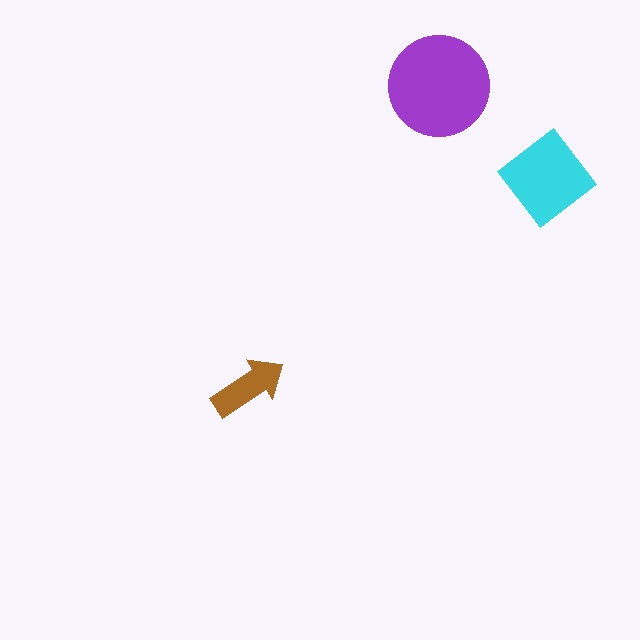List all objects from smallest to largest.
The brown arrow, the cyan diamond, the purple circle.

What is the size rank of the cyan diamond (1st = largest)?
2nd.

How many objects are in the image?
There are 3 objects in the image.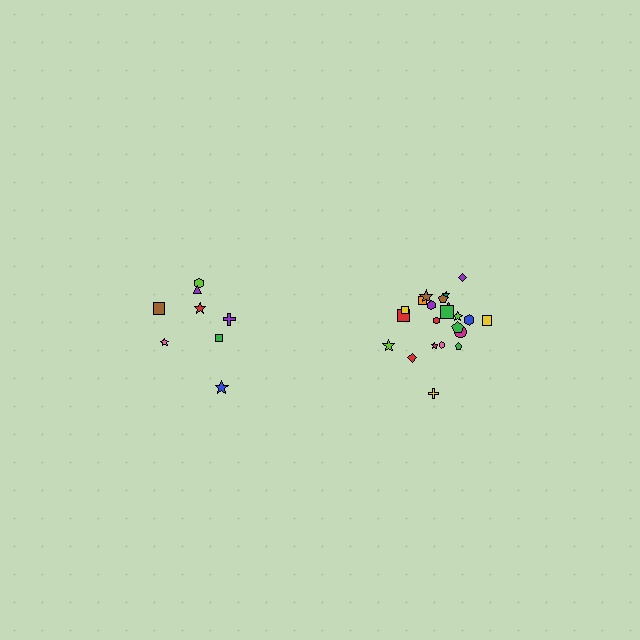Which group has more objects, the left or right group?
The right group.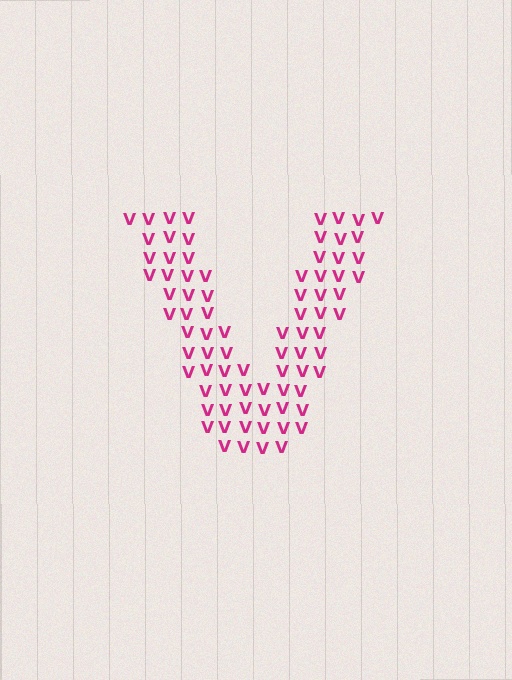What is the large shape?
The large shape is the letter V.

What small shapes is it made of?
It is made of small letter V's.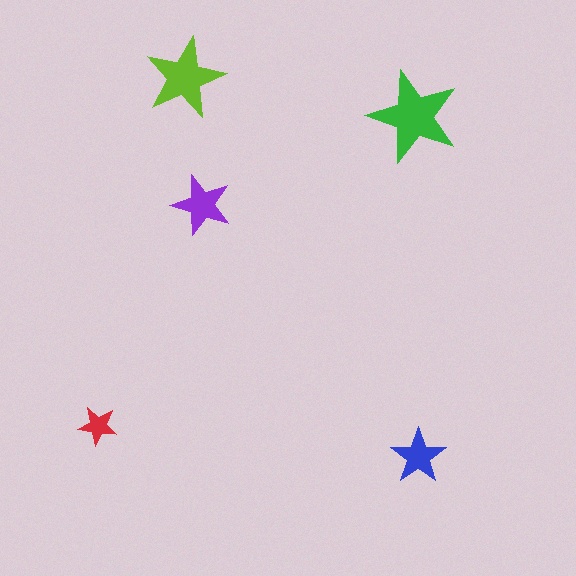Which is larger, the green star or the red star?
The green one.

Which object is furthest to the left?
The red star is leftmost.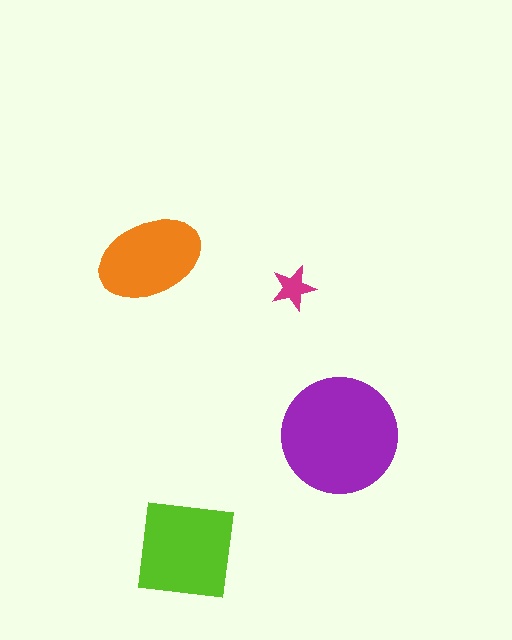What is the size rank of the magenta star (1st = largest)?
4th.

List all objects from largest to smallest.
The purple circle, the lime square, the orange ellipse, the magenta star.